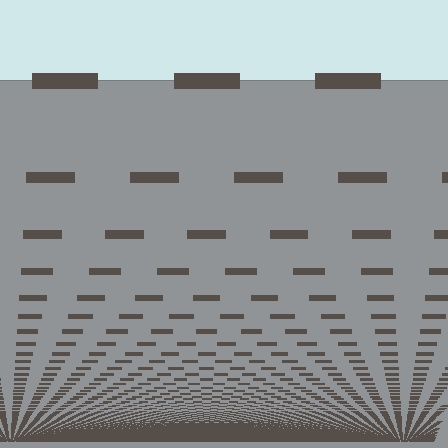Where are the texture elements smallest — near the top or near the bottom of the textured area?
Near the bottom.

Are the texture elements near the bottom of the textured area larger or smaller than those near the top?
Smaller. The gradient is inverted — elements near the bottom are smaller and denser.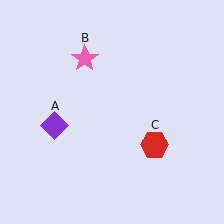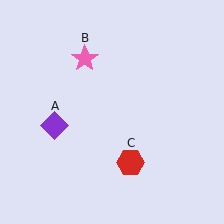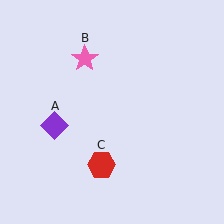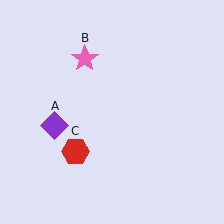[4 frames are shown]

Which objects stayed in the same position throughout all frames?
Purple diamond (object A) and pink star (object B) remained stationary.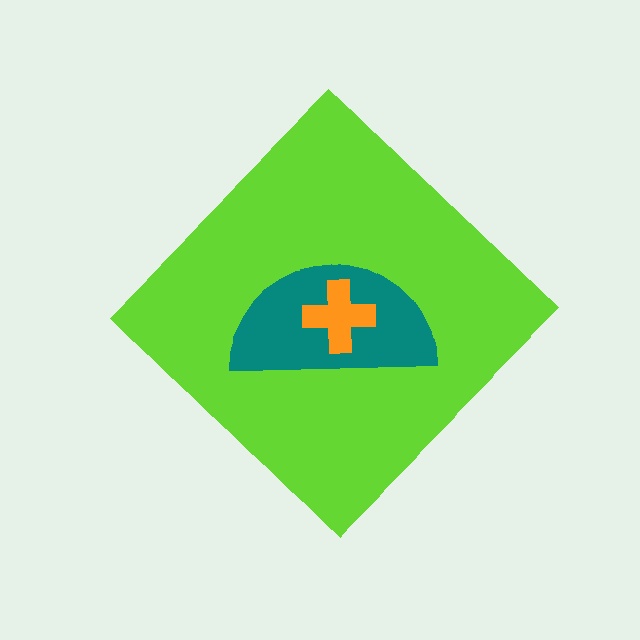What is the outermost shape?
The lime diamond.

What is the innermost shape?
The orange cross.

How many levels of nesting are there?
3.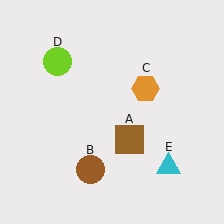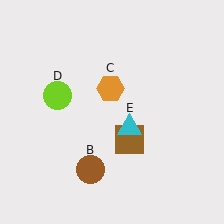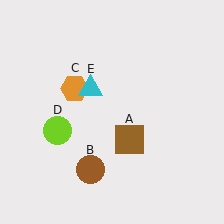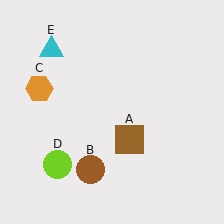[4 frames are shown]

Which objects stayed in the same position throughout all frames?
Brown square (object A) and brown circle (object B) remained stationary.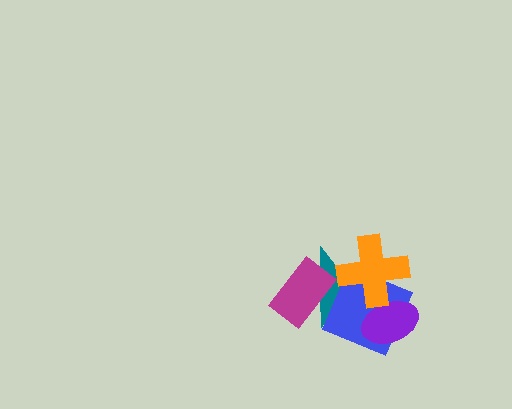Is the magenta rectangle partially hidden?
Yes, it is partially covered by another shape.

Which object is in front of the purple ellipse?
The orange cross is in front of the purple ellipse.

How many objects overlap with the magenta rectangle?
2 objects overlap with the magenta rectangle.